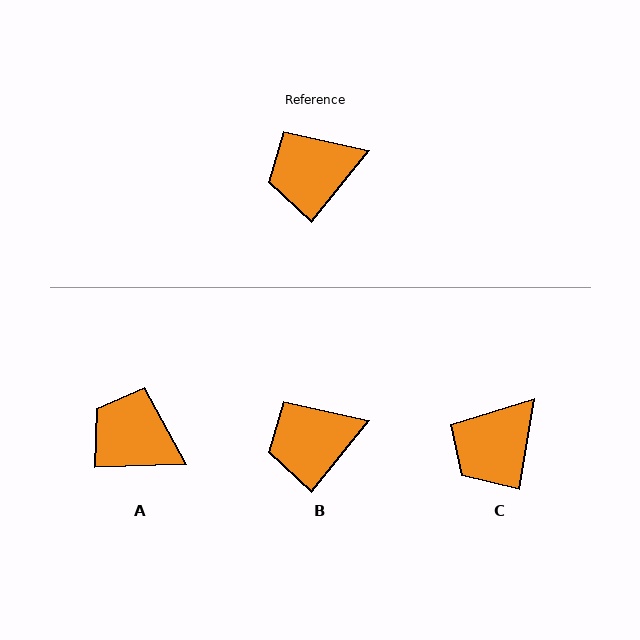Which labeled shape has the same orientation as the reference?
B.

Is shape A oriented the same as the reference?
No, it is off by about 49 degrees.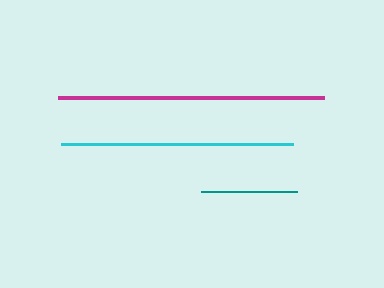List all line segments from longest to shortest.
From longest to shortest: magenta, cyan, teal.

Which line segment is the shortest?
The teal line is the shortest at approximately 96 pixels.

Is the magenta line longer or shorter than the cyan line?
The magenta line is longer than the cyan line.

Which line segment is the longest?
The magenta line is the longest at approximately 266 pixels.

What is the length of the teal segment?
The teal segment is approximately 96 pixels long.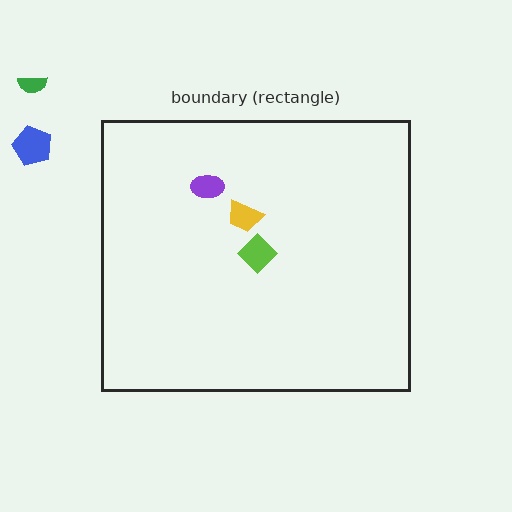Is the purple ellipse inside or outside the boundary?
Inside.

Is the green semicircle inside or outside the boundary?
Outside.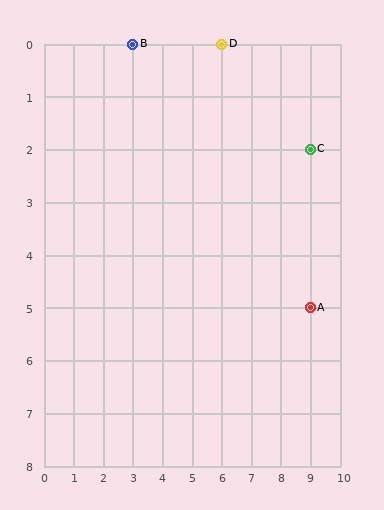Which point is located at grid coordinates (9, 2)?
Point C is at (9, 2).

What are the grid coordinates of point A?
Point A is at grid coordinates (9, 5).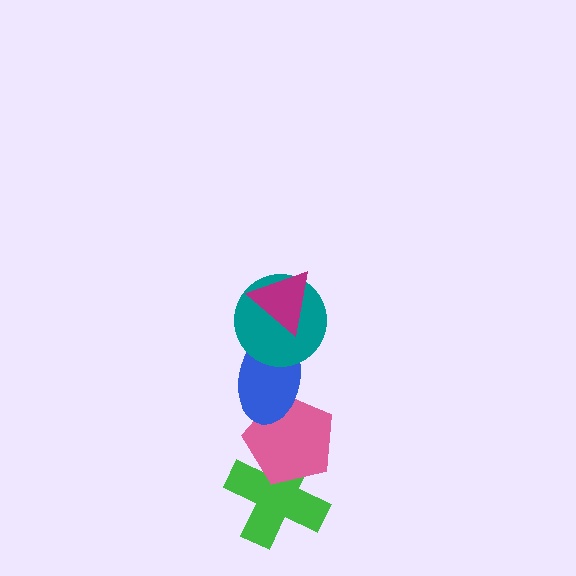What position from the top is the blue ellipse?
The blue ellipse is 3rd from the top.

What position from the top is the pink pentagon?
The pink pentagon is 4th from the top.